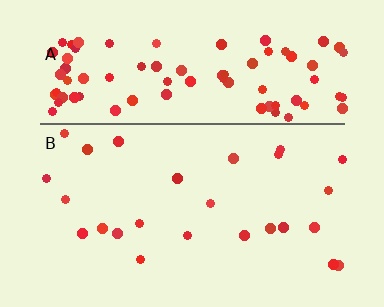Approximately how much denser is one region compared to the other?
Approximately 4.0× — region A over region B.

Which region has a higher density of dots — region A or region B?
A (the top).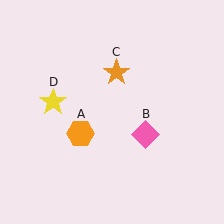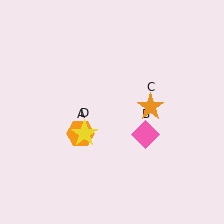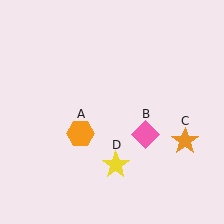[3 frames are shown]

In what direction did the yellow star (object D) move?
The yellow star (object D) moved down and to the right.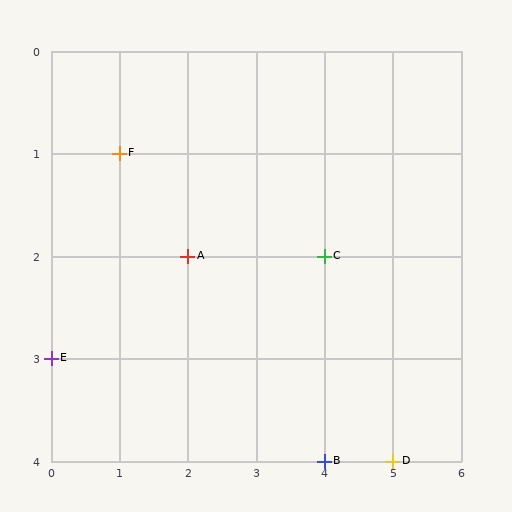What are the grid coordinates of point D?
Point D is at grid coordinates (5, 4).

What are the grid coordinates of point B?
Point B is at grid coordinates (4, 4).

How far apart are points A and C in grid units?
Points A and C are 2 columns apart.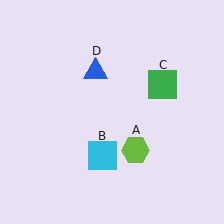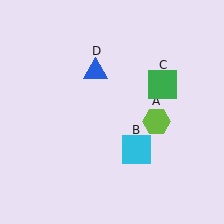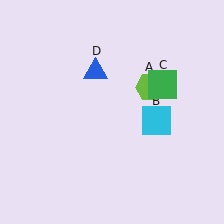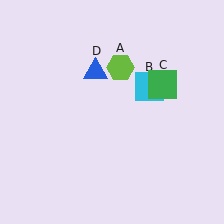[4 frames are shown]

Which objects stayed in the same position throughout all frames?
Green square (object C) and blue triangle (object D) remained stationary.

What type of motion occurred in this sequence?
The lime hexagon (object A), cyan square (object B) rotated counterclockwise around the center of the scene.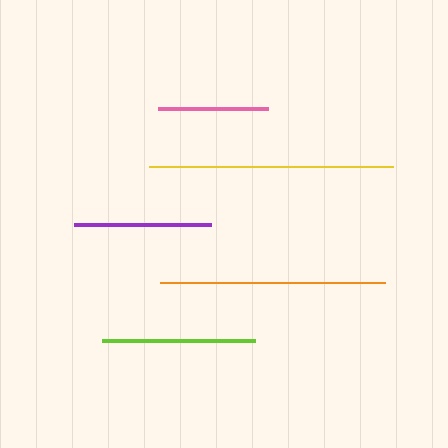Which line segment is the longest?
The yellow line is the longest at approximately 244 pixels.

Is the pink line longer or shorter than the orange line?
The orange line is longer than the pink line.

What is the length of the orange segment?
The orange segment is approximately 225 pixels long.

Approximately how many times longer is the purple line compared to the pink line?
The purple line is approximately 1.2 times the length of the pink line.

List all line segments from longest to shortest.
From longest to shortest: yellow, orange, lime, purple, pink.